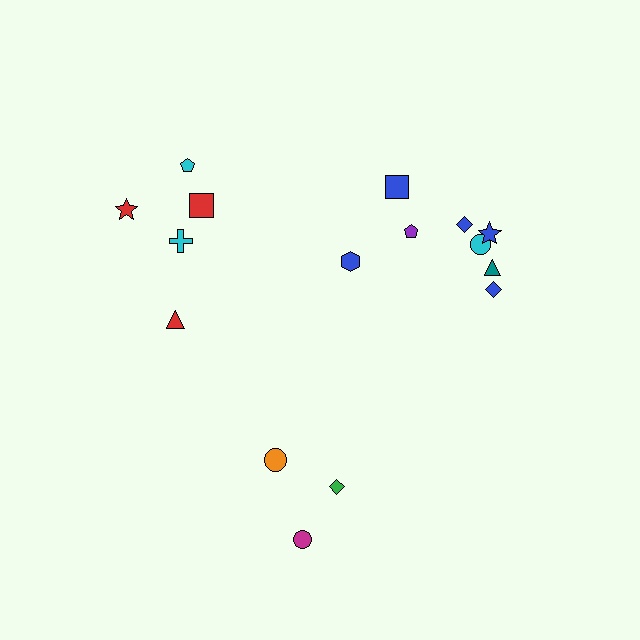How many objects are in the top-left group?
There are 5 objects.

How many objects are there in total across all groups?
There are 16 objects.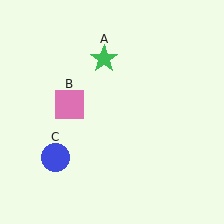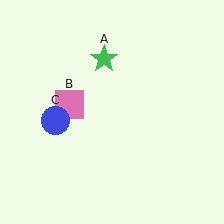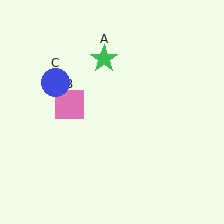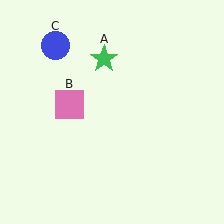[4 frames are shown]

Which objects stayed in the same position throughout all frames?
Green star (object A) and pink square (object B) remained stationary.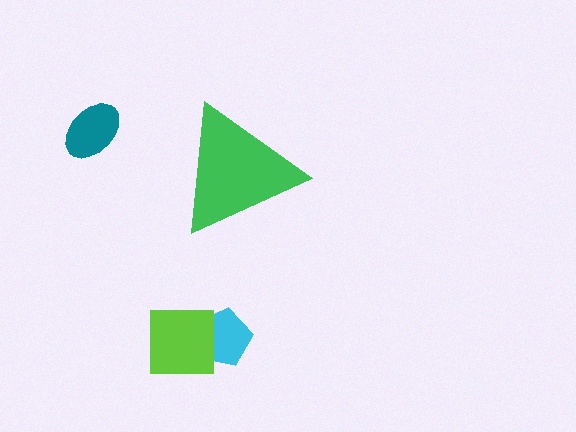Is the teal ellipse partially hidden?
No, the teal ellipse is fully visible.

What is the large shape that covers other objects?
A green triangle.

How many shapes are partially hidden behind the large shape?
0 shapes are partially hidden.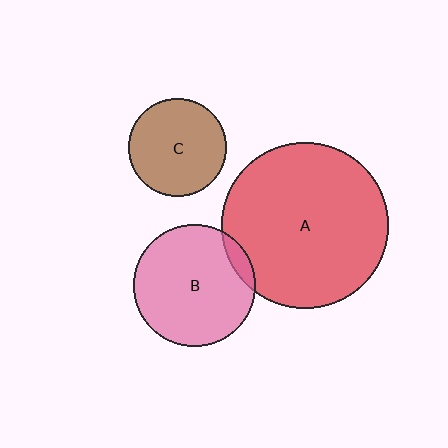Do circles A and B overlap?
Yes.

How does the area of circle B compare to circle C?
Approximately 1.5 times.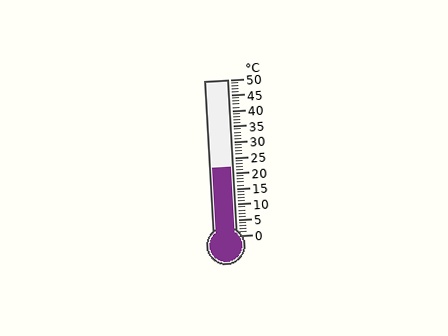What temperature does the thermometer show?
The thermometer shows approximately 22°C.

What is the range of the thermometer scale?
The thermometer scale ranges from 0°C to 50°C.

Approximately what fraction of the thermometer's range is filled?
The thermometer is filled to approximately 45% of its range.